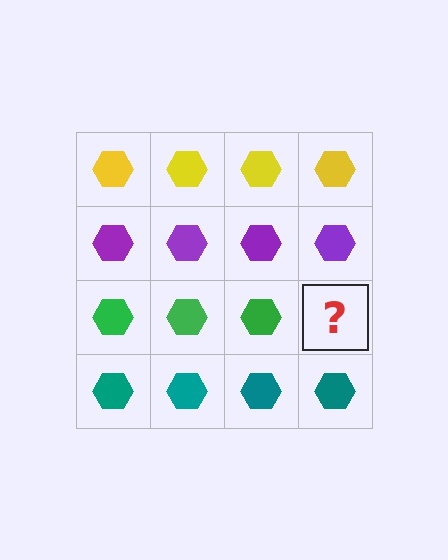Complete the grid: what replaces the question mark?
The question mark should be replaced with a green hexagon.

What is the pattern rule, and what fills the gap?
The rule is that each row has a consistent color. The gap should be filled with a green hexagon.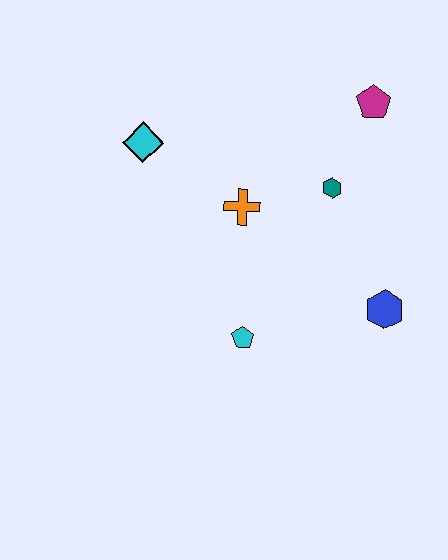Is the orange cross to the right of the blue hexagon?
No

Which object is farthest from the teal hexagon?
The cyan diamond is farthest from the teal hexagon.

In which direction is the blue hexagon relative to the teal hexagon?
The blue hexagon is below the teal hexagon.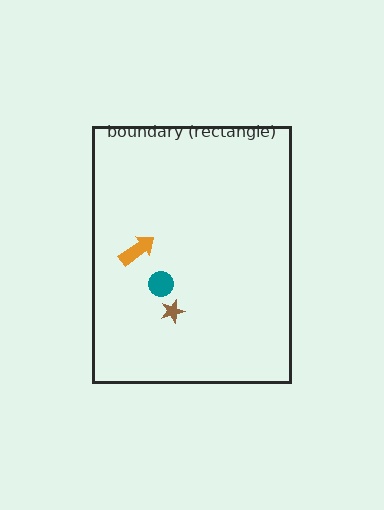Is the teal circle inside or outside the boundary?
Inside.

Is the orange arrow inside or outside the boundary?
Inside.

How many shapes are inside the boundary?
3 inside, 0 outside.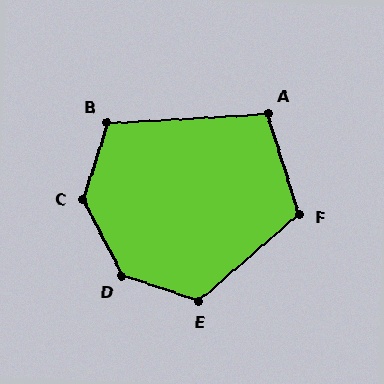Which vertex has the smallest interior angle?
A, at approximately 104 degrees.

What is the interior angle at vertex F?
Approximately 114 degrees (obtuse).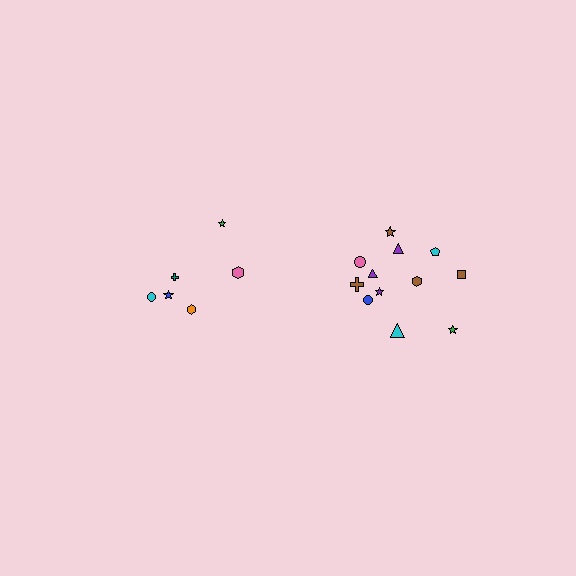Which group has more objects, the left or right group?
The right group.